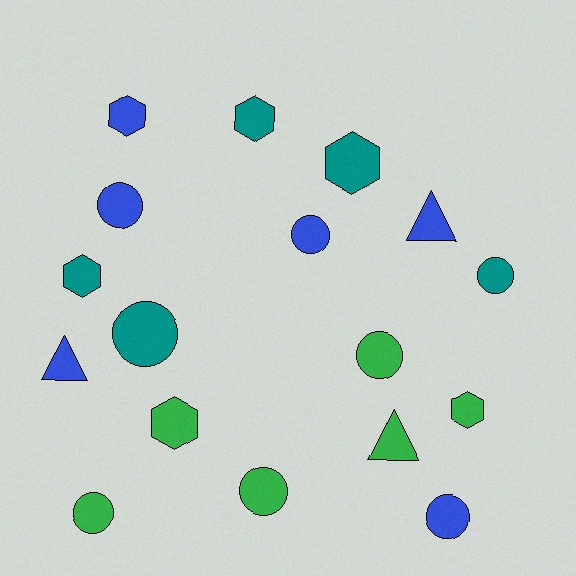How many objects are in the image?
There are 17 objects.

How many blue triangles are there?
There are 2 blue triangles.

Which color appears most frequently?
Blue, with 6 objects.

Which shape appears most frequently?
Circle, with 8 objects.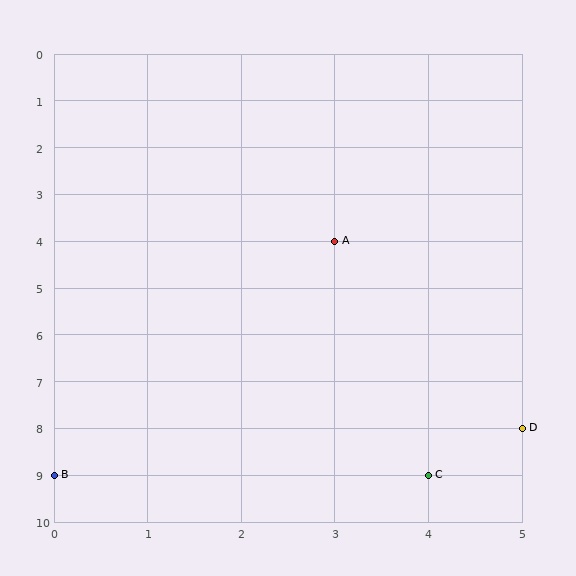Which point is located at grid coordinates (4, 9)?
Point C is at (4, 9).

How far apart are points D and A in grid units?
Points D and A are 2 columns and 4 rows apart (about 4.5 grid units diagonally).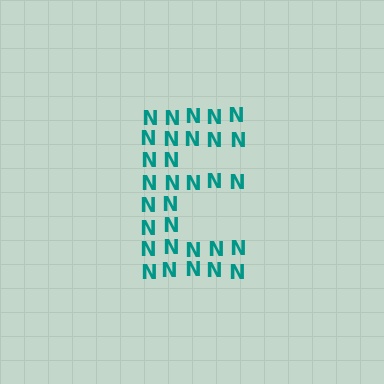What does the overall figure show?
The overall figure shows the letter E.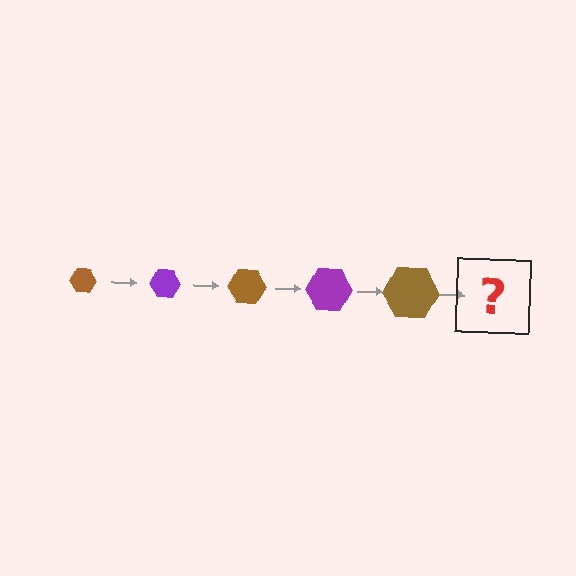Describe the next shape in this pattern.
It should be a purple hexagon, larger than the previous one.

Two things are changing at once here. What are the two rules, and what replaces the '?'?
The two rules are that the hexagon grows larger each step and the color cycles through brown and purple. The '?' should be a purple hexagon, larger than the previous one.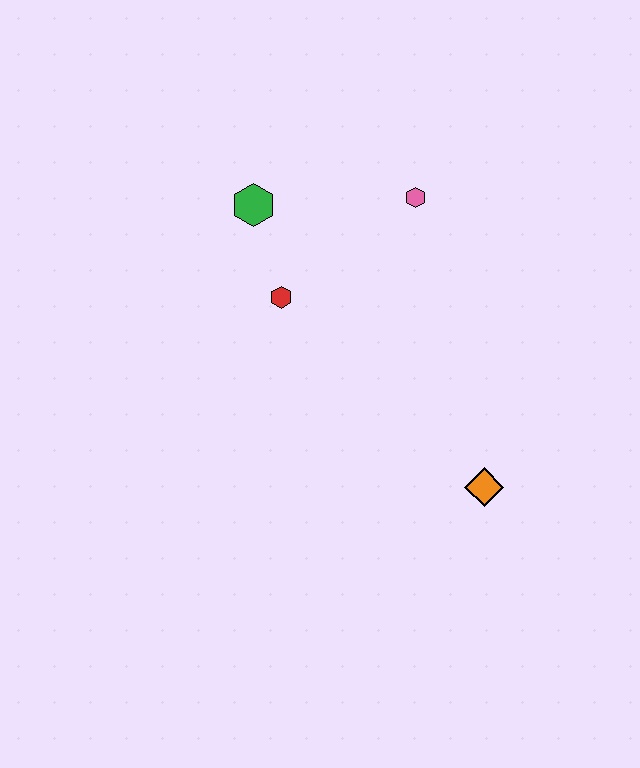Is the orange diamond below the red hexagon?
Yes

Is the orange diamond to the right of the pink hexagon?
Yes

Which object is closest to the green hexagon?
The red hexagon is closest to the green hexagon.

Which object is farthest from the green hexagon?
The orange diamond is farthest from the green hexagon.